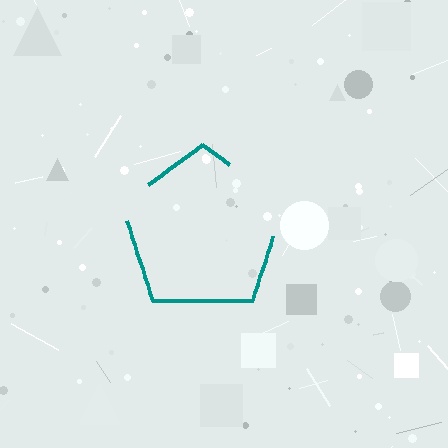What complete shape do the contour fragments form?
The contour fragments form a pentagon.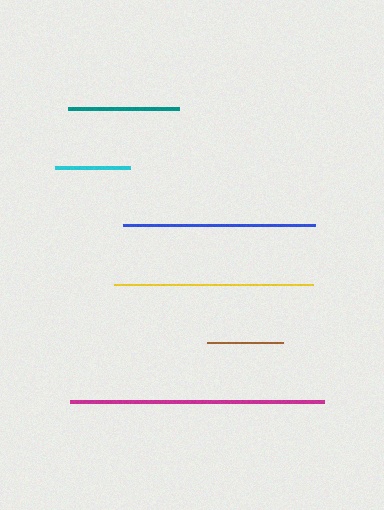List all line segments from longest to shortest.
From longest to shortest: magenta, yellow, blue, teal, brown, cyan.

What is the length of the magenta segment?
The magenta segment is approximately 253 pixels long.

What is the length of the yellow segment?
The yellow segment is approximately 199 pixels long.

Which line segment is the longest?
The magenta line is the longest at approximately 253 pixels.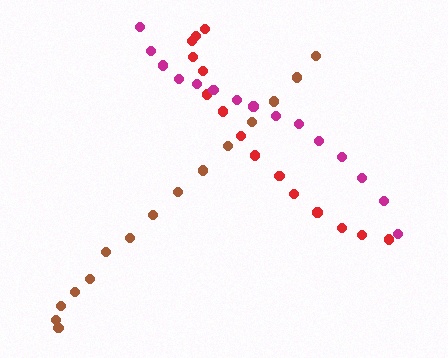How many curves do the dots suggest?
There are 3 distinct paths.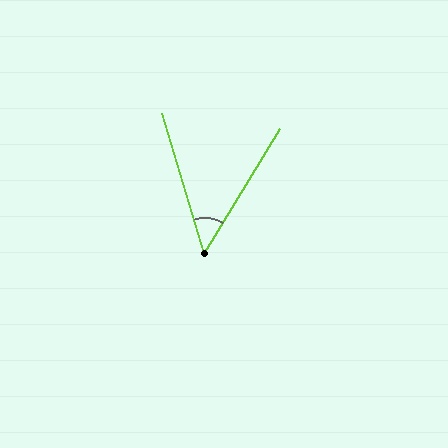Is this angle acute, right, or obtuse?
It is acute.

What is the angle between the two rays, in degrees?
Approximately 48 degrees.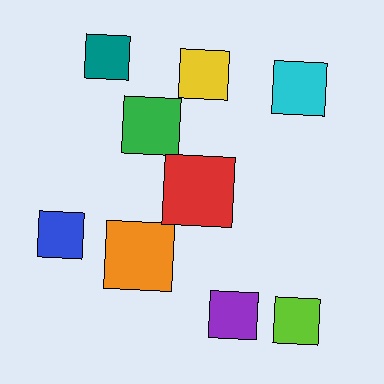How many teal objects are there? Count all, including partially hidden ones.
There is 1 teal object.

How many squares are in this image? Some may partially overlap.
There are 9 squares.